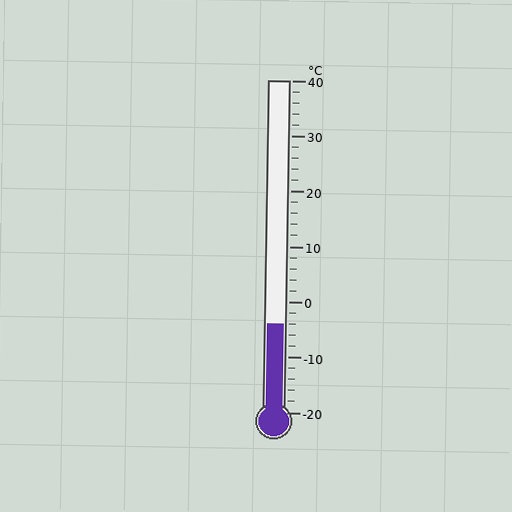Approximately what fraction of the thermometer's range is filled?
The thermometer is filled to approximately 25% of its range.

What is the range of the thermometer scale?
The thermometer scale ranges from -20°C to 40°C.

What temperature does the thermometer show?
The thermometer shows approximately -4°C.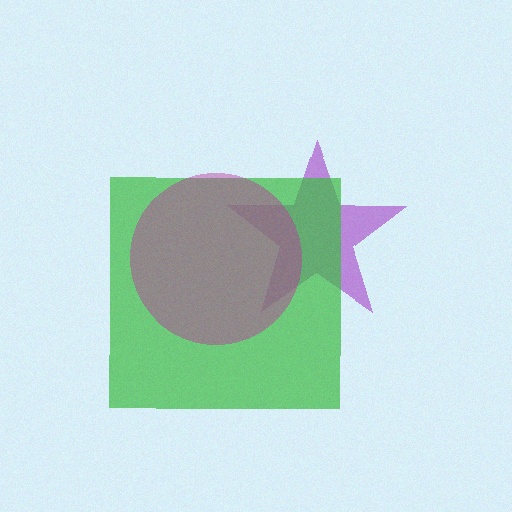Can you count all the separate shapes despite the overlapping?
Yes, there are 3 separate shapes.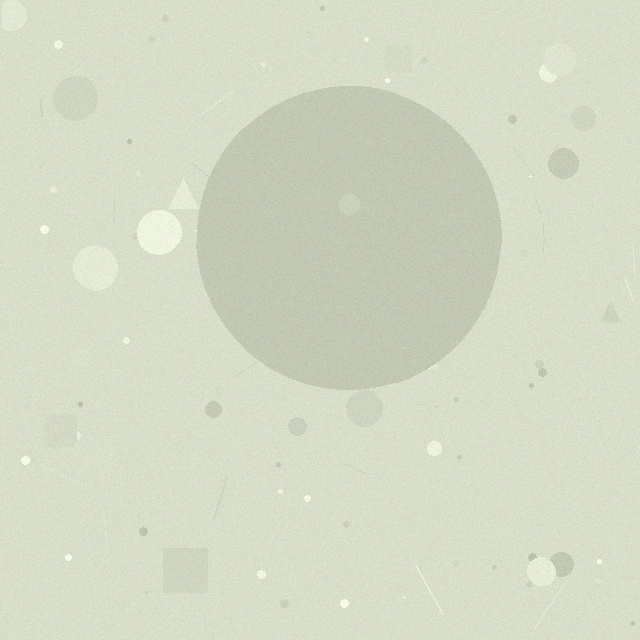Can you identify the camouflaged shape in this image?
The camouflaged shape is a circle.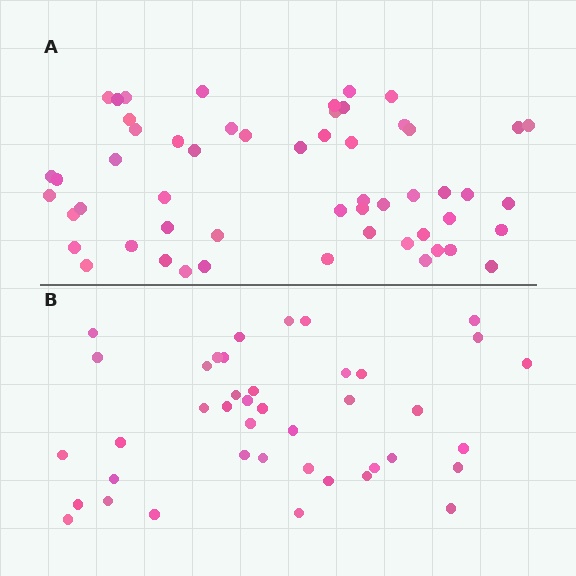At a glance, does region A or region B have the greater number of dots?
Region A (the top region) has more dots.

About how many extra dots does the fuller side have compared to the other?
Region A has approximately 15 more dots than region B.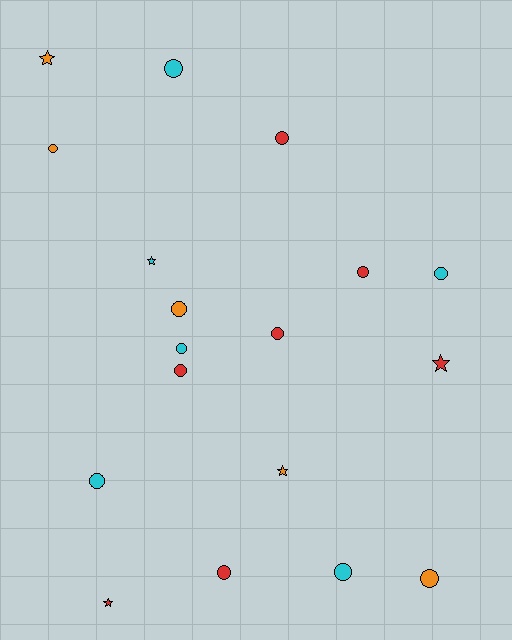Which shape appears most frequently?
Circle, with 13 objects.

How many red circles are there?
There are 5 red circles.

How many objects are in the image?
There are 18 objects.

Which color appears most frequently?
Red, with 7 objects.